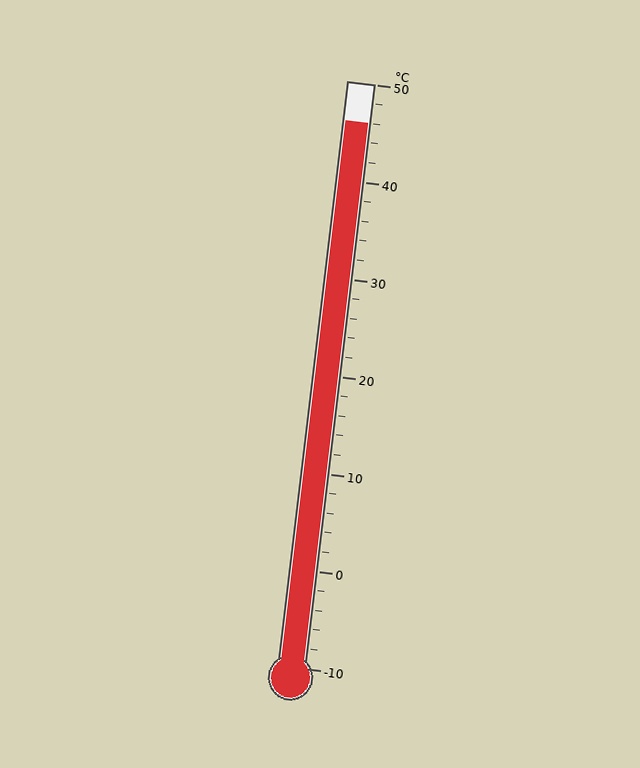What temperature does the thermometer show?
The thermometer shows approximately 46°C.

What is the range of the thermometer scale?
The thermometer scale ranges from -10°C to 50°C.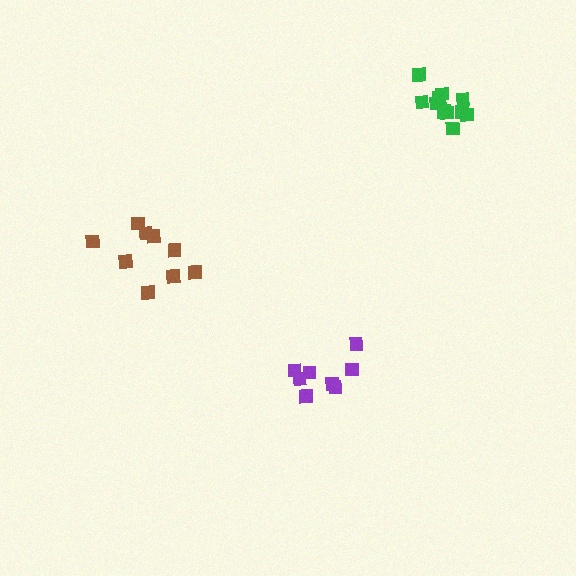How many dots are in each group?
Group 1: 8 dots, Group 2: 9 dots, Group 3: 11 dots (28 total).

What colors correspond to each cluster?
The clusters are colored: purple, brown, green.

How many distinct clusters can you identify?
There are 3 distinct clusters.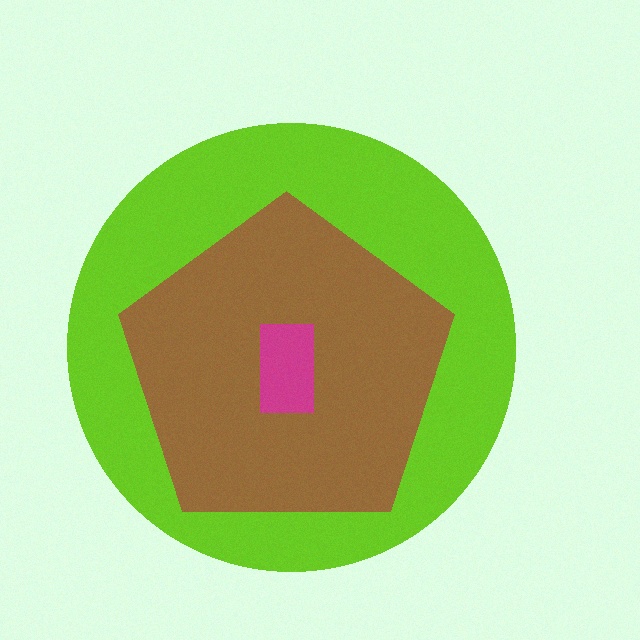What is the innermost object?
The magenta rectangle.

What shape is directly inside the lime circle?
The brown pentagon.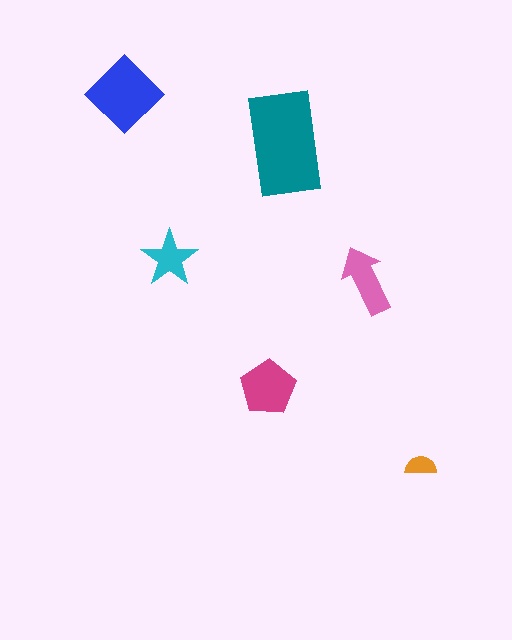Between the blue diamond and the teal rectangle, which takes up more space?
The teal rectangle.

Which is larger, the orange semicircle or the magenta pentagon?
The magenta pentagon.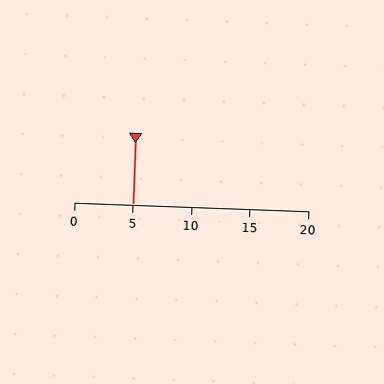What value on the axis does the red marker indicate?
The marker indicates approximately 5.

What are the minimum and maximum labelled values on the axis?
The axis runs from 0 to 20.